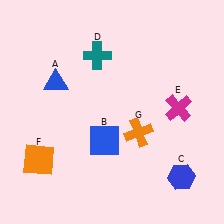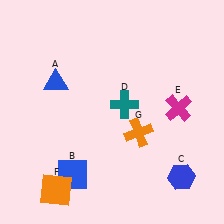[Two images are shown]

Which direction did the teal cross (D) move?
The teal cross (D) moved down.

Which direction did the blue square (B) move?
The blue square (B) moved down.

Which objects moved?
The objects that moved are: the blue square (B), the teal cross (D), the orange square (F).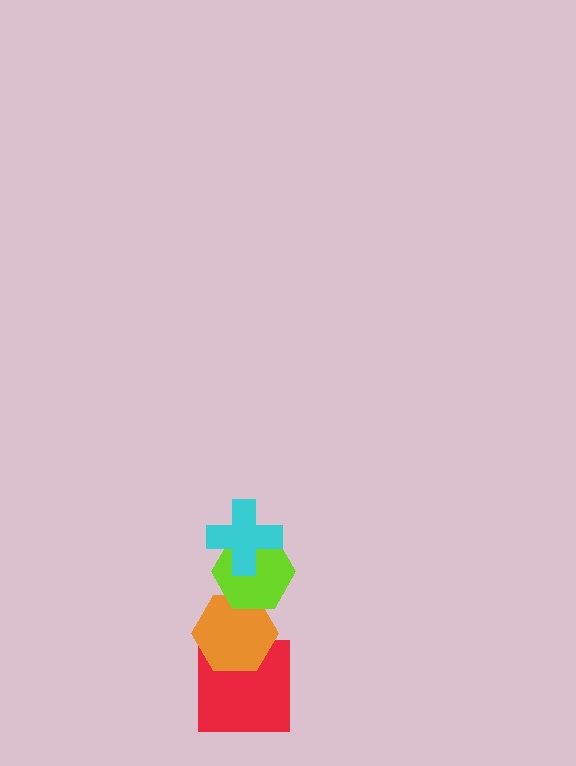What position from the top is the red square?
The red square is 4th from the top.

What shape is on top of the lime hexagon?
The cyan cross is on top of the lime hexagon.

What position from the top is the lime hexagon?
The lime hexagon is 2nd from the top.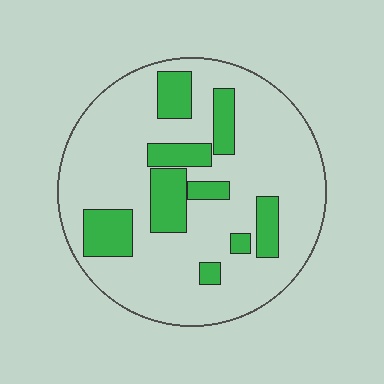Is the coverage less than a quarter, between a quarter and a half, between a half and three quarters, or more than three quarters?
Less than a quarter.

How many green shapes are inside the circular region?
9.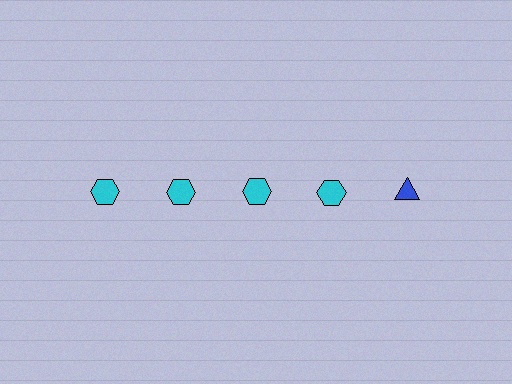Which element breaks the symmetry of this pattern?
The blue triangle in the top row, rightmost column breaks the symmetry. All other shapes are cyan hexagons.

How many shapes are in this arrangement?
There are 5 shapes arranged in a grid pattern.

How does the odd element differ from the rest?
It differs in both color (blue instead of cyan) and shape (triangle instead of hexagon).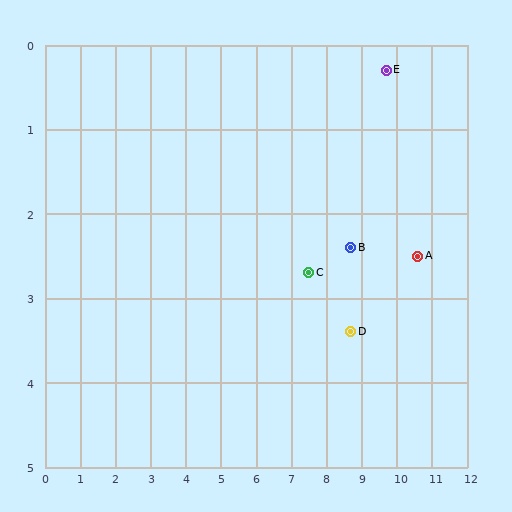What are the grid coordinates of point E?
Point E is at approximately (9.7, 0.3).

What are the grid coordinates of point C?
Point C is at approximately (7.5, 2.7).